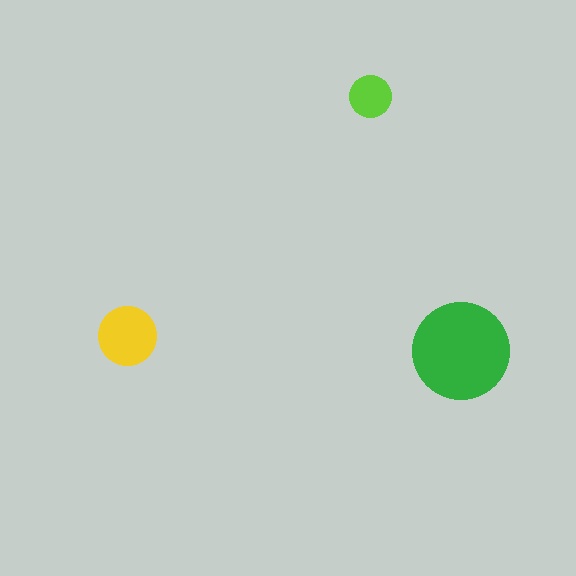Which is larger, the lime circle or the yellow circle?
The yellow one.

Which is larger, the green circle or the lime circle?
The green one.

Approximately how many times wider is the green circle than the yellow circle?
About 1.5 times wider.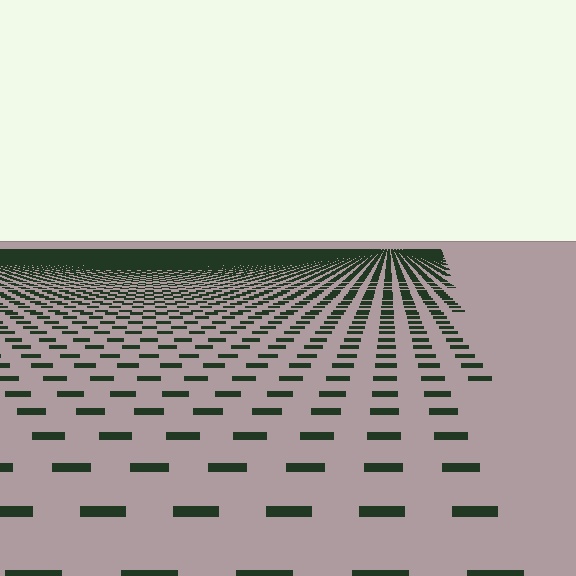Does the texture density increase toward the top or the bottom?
Density increases toward the top.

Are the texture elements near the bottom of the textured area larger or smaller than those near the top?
Larger. Near the bottom, elements are closer to the viewer and appear at a bigger on-screen size.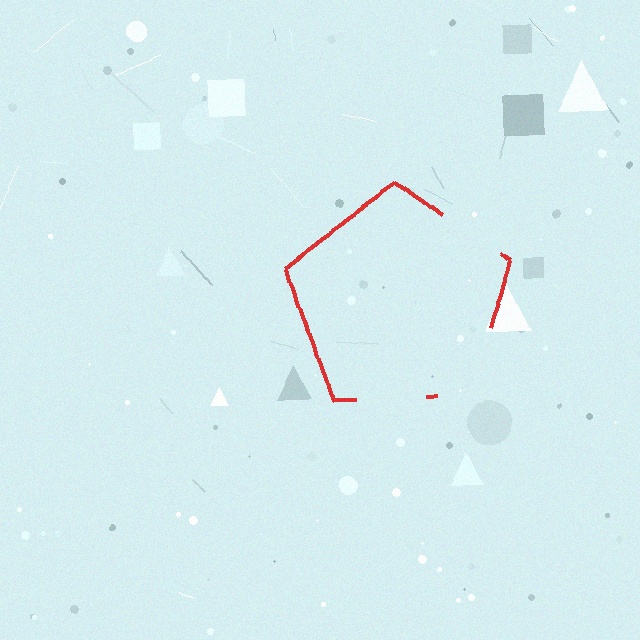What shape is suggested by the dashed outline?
The dashed outline suggests a pentagon.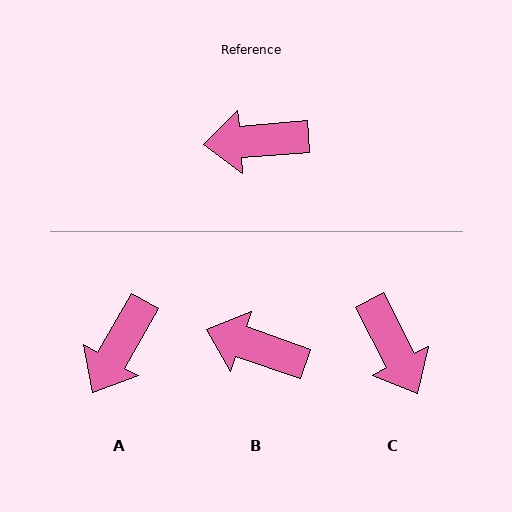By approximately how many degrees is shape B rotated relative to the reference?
Approximately 24 degrees clockwise.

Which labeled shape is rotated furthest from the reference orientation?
C, about 113 degrees away.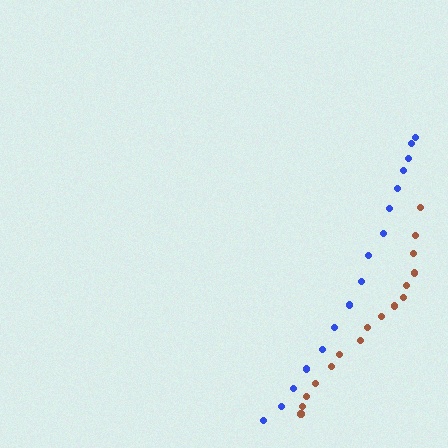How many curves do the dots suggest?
There are 2 distinct paths.